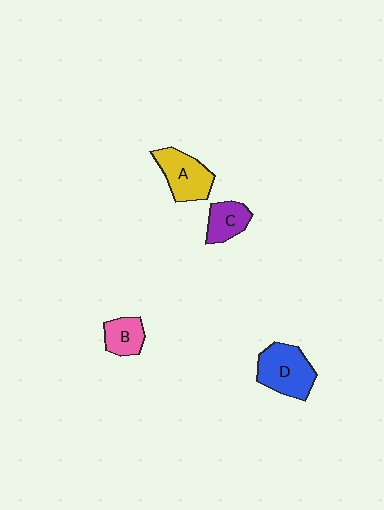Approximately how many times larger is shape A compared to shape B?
Approximately 1.6 times.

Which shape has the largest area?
Shape D (blue).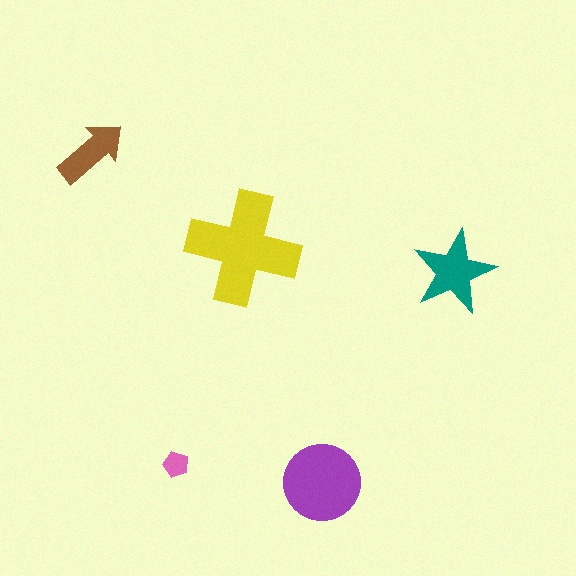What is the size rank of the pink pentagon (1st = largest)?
5th.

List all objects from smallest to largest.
The pink pentagon, the brown arrow, the teal star, the purple circle, the yellow cross.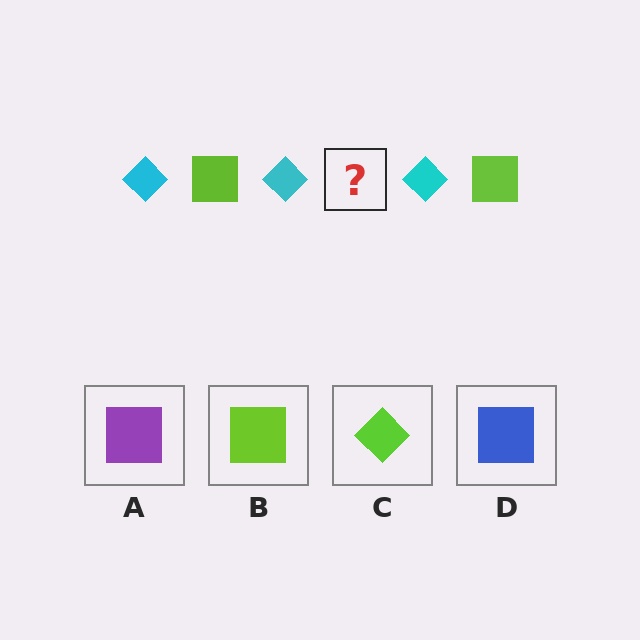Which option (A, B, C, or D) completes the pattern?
B.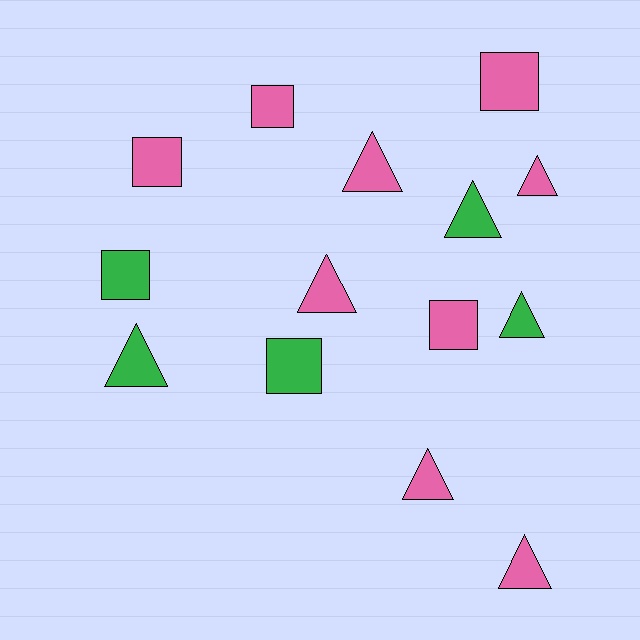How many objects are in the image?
There are 14 objects.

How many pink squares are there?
There are 4 pink squares.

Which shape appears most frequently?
Triangle, with 8 objects.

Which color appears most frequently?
Pink, with 9 objects.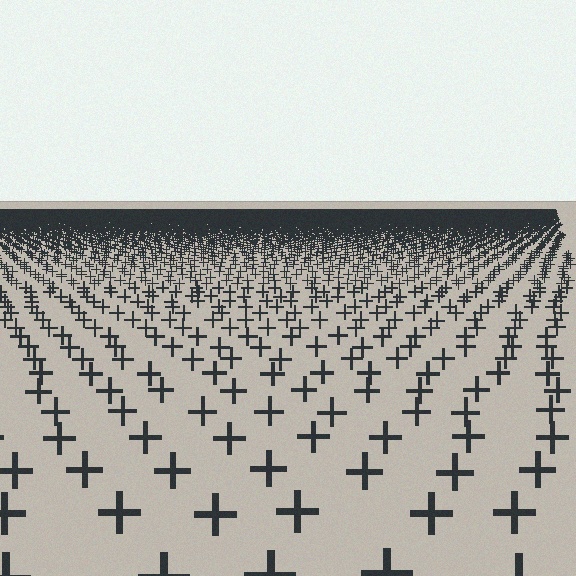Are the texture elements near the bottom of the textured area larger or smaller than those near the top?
Larger. Near the bottom, elements are closer to the viewer and appear at a bigger on-screen size.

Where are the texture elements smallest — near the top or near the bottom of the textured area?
Near the top.